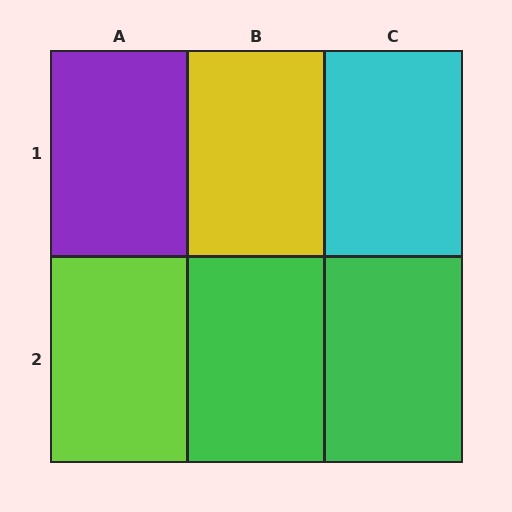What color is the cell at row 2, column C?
Green.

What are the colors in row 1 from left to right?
Purple, yellow, cyan.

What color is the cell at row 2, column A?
Lime.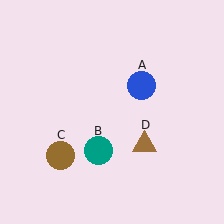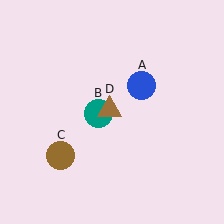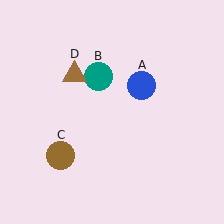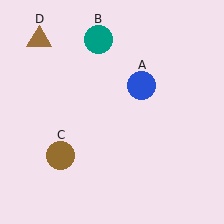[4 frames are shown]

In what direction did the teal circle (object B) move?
The teal circle (object B) moved up.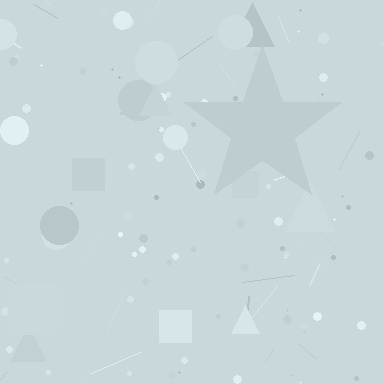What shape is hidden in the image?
A star is hidden in the image.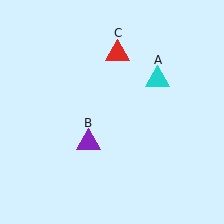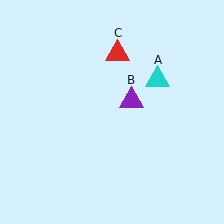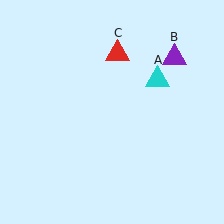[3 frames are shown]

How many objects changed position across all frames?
1 object changed position: purple triangle (object B).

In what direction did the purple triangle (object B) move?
The purple triangle (object B) moved up and to the right.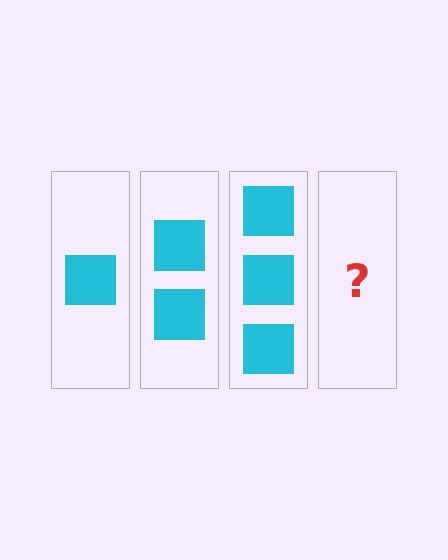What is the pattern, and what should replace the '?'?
The pattern is that each step adds one more square. The '?' should be 4 squares.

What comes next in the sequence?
The next element should be 4 squares.